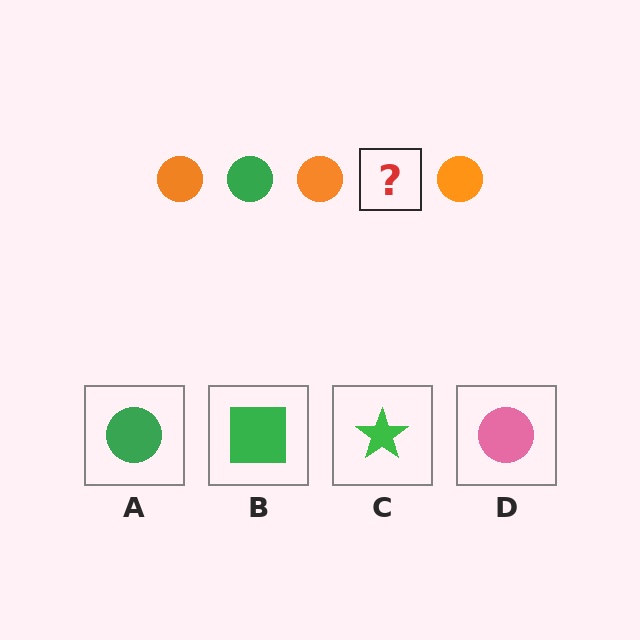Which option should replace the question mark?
Option A.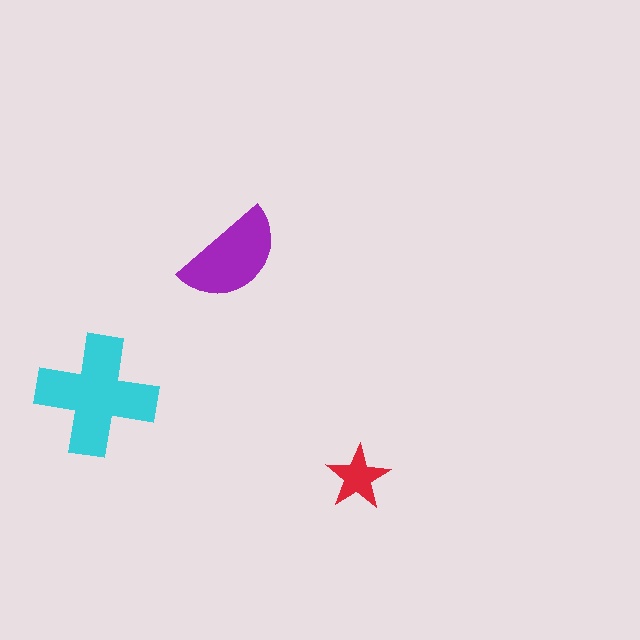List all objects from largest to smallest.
The cyan cross, the purple semicircle, the red star.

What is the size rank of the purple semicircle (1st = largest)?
2nd.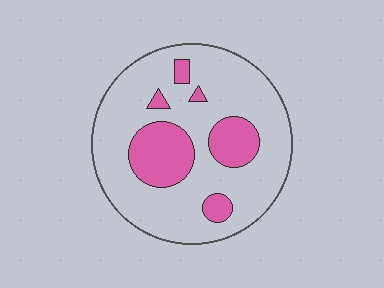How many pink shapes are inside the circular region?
6.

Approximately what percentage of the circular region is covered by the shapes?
Approximately 20%.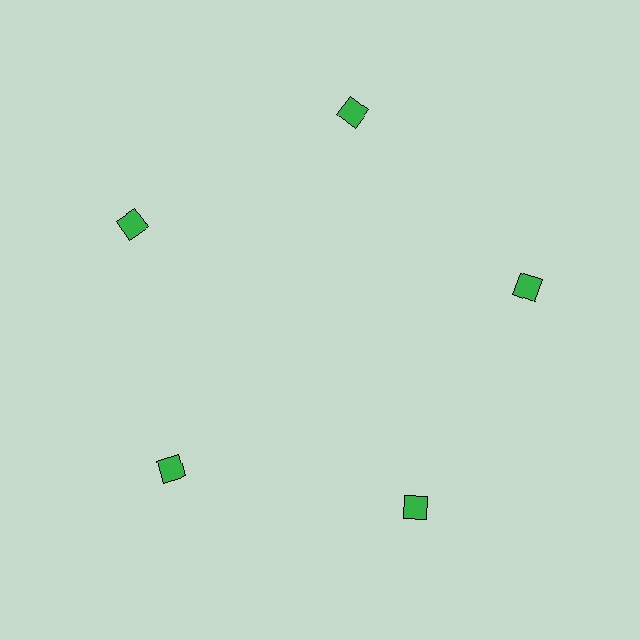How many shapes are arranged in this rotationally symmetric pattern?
There are 5 shapes, arranged in 5 groups of 1.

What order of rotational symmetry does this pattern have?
This pattern has 5-fold rotational symmetry.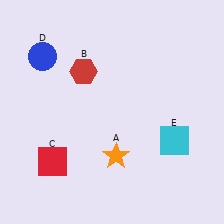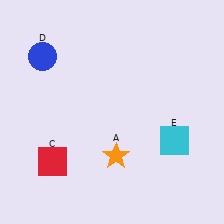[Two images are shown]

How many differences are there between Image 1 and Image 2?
There is 1 difference between the two images.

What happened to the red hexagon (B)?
The red hexagon (B) was removed in Image 2. It was in the top-left area of Image 1.